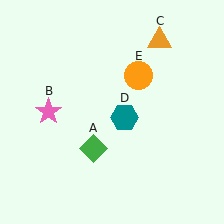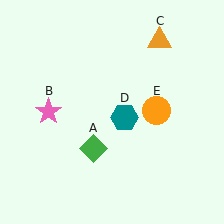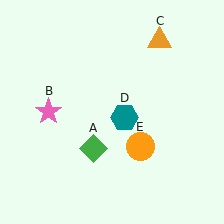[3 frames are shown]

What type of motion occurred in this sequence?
The orange circle (object E) rotated clockwise around the center of the scene.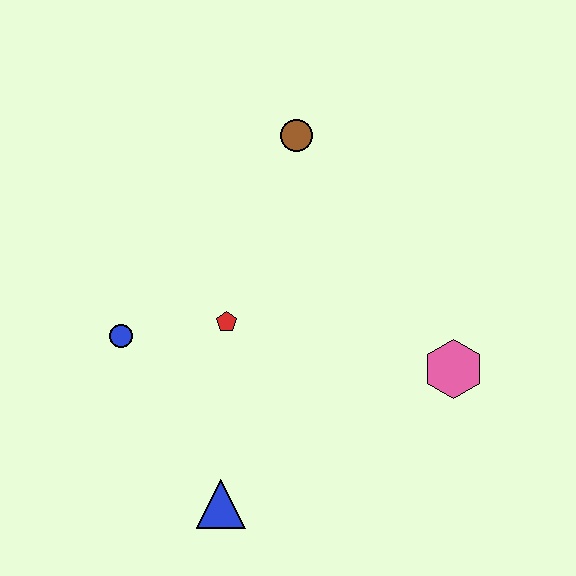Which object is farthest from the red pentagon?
The pink hexagon is farthest from the red pentagon.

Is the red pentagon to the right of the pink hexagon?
No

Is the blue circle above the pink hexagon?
Yes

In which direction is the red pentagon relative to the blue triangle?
The red pentagon is above the blue triangle.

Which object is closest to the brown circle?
The red pentagon is closest to the brown circle.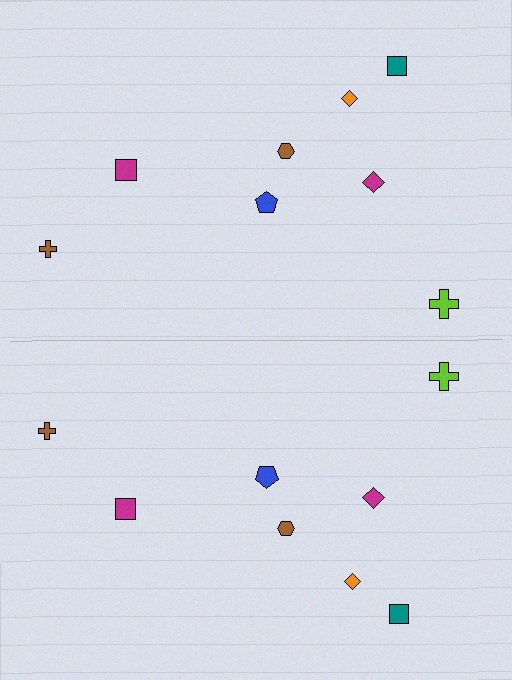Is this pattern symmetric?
Yes, this pattern has bilateral (reflection) symmetry.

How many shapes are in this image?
There are 16 shapes in this image.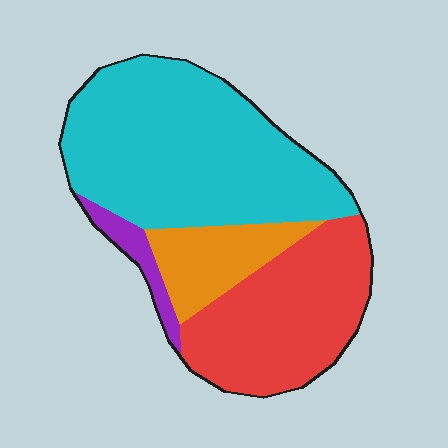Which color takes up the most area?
Cyan, at roughly 50%.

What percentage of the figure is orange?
Orange covers around 15% of the figure.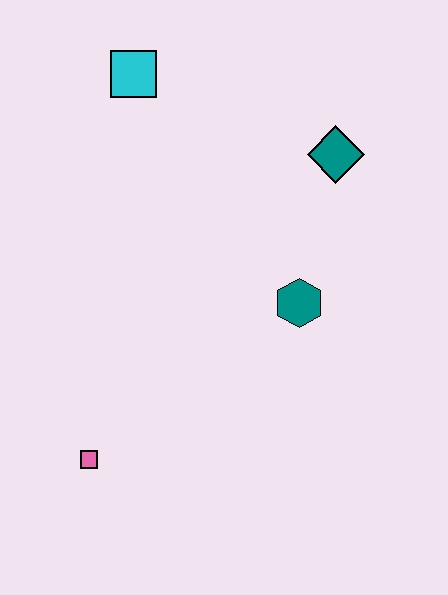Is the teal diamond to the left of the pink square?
No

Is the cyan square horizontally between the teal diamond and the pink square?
Yes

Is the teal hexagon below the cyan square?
Yes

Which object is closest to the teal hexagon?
The teal diamond is closest to the teal hexagon.